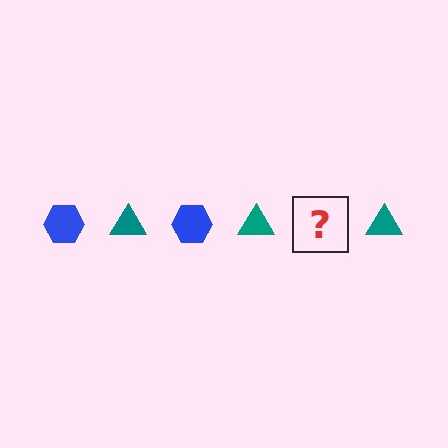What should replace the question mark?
The question mark should be replaced with a blue hexagon.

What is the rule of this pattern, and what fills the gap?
The rule is that the pattern alternates between blue hexagon and teal triangle. The gap should be filled with a blue hexagon.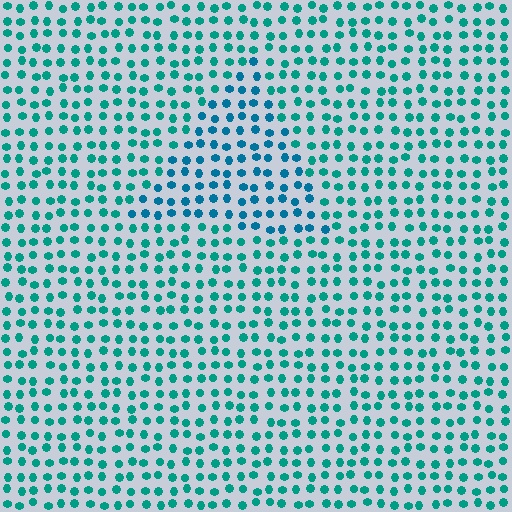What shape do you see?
I see a triangle.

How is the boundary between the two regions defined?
The boundary is defined purely by a slight shift in hue (about 25 degrees). Spacing, size, and orientation are identical on both sides.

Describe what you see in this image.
The image is filled with small teal elements in a uniform arrangement. A triangle-shaped region is visible where the elements are tinted to a slightly different hue, forming a subtle color boundary.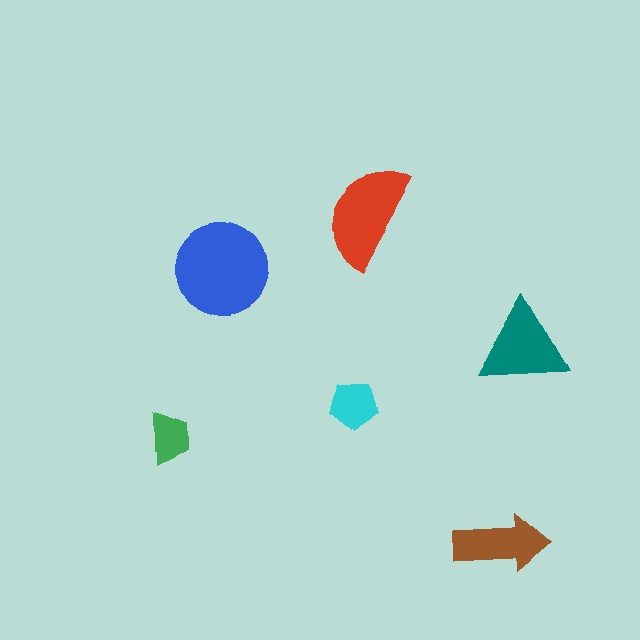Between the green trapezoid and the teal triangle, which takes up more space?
The teal triangle.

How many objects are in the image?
There are 6 objects in the image.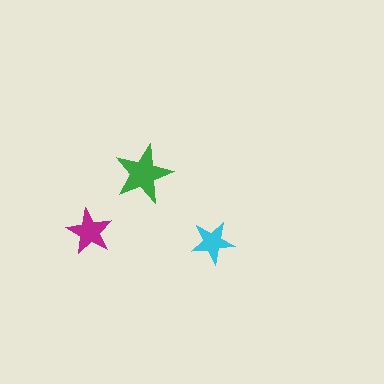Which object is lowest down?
The cyan star is bottommost.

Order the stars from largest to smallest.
the green one, the magenta one, the cyan one.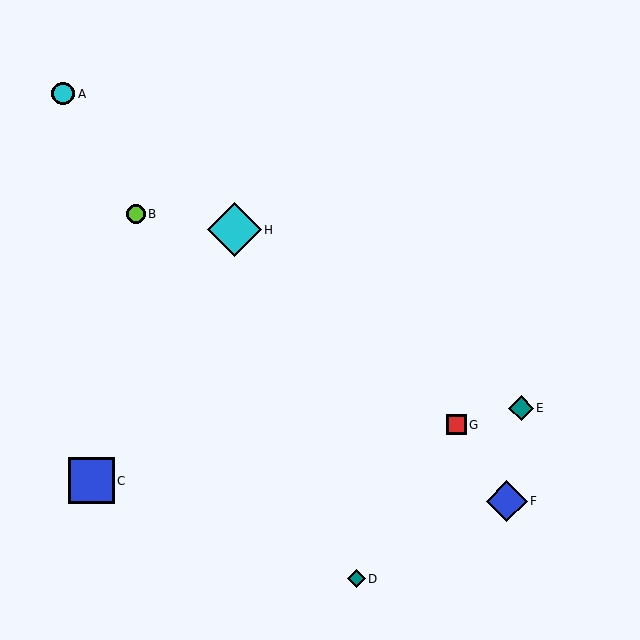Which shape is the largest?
The cyan diamond (labeled H) is the largest.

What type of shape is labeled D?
Shape D is a teal diamond.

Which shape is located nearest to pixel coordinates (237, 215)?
The cyan diamond (labeled H) at (235, 230) is nearest to that location.